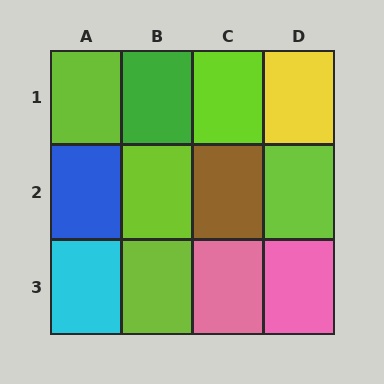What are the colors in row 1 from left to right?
Lime, green, lime, yellow.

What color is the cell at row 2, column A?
Blue.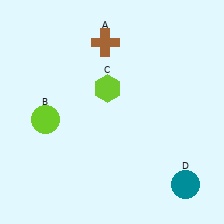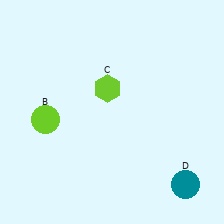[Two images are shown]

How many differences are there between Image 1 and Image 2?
There is 1 difference between the two images.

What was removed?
The brown cross (A) was removed in Image 2.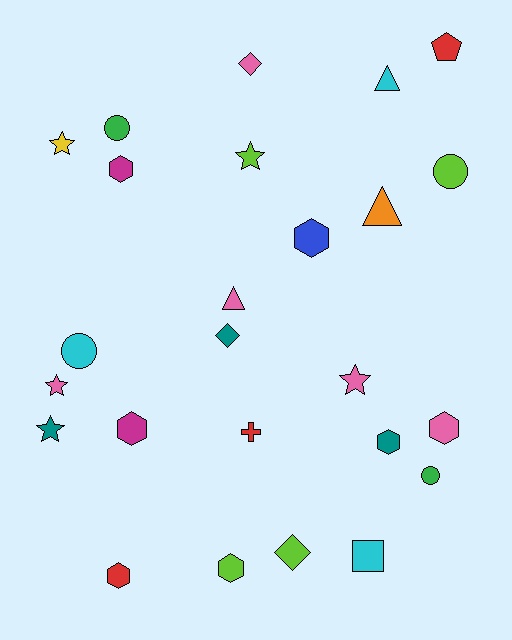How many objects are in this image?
There are 25 objects.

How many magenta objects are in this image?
There are 2 magenta objects.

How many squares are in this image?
There is 1 square.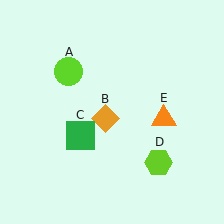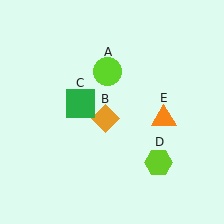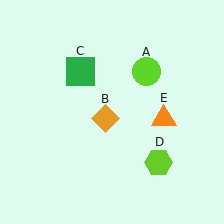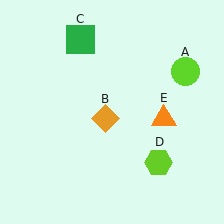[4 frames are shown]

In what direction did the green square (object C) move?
The green square (object C) moved up.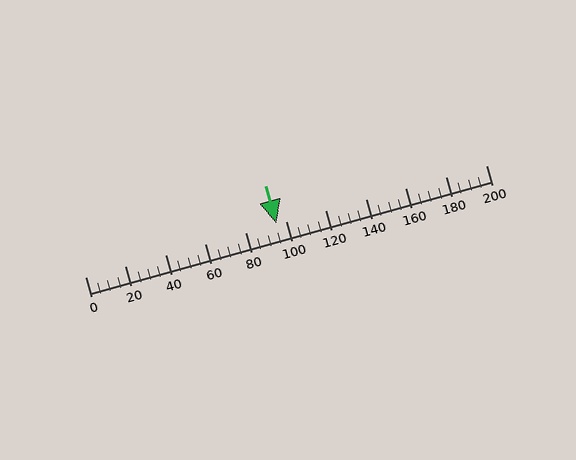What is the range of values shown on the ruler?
The ruler shows values from 0 to 200.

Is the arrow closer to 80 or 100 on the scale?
The arrow is closer to 100.